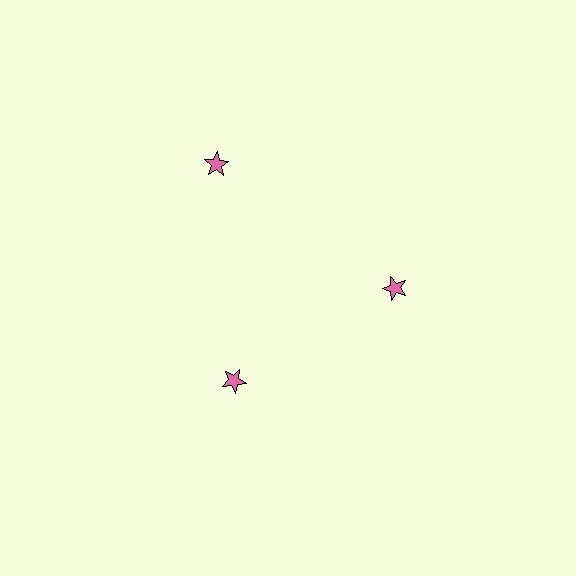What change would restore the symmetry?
The symmetry would be restored by moving it inward, back onto the ring so that all 3 stars sit at equal angles and equal distance from the center.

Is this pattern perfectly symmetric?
No. The 3 pink stars are arranged in a ring, but one element near the 11 o'clock position is pushed outward from the center, breaking the 3-fold rotational symmetry.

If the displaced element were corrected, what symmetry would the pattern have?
It would have 3-fold rotational symmetry — the pattern would map onto itself every 120 degrees.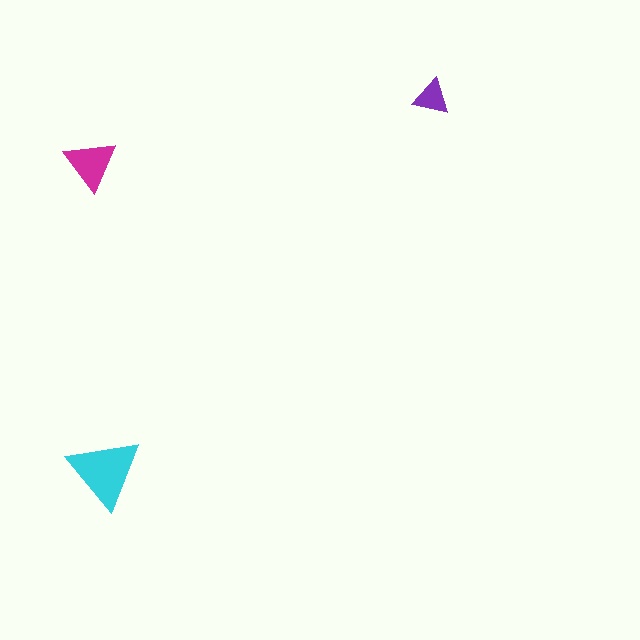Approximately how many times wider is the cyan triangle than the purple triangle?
About 2 times wider.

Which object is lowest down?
The cyan triangle is bottommost.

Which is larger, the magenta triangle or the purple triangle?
The magenta one.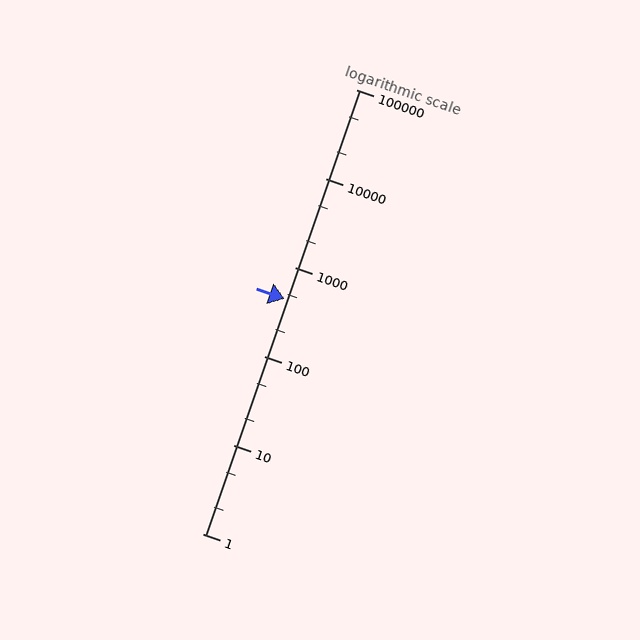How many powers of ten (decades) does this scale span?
The scale spans 5 decades, from 1 to 100000.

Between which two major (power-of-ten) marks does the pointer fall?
The pointer is between 100 and 1000.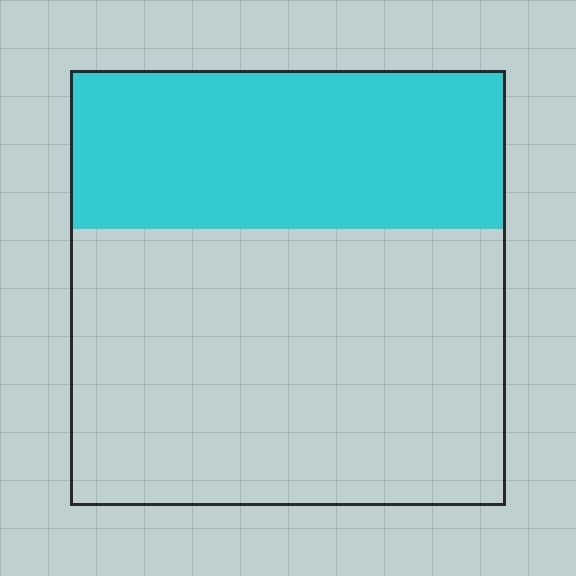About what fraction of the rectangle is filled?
About three eighths (3/8).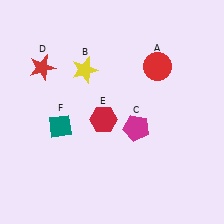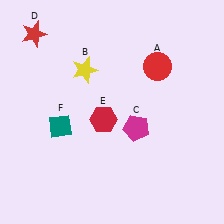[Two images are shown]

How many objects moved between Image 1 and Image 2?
1 object moved between the two images.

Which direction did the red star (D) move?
The red star (D) moved up.